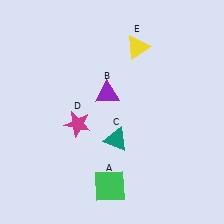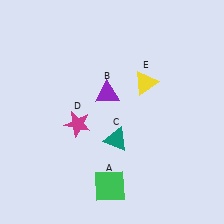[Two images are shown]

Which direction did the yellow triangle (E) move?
The yellow triangle (E) moved down.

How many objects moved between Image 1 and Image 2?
1 object moved between the two images.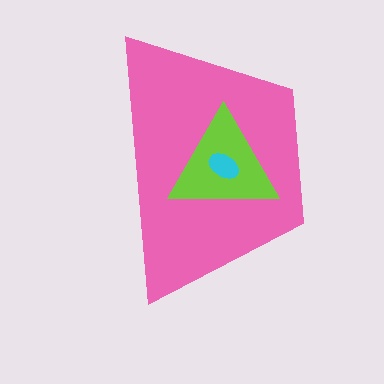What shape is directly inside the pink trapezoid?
The lime triangle.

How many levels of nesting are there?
3.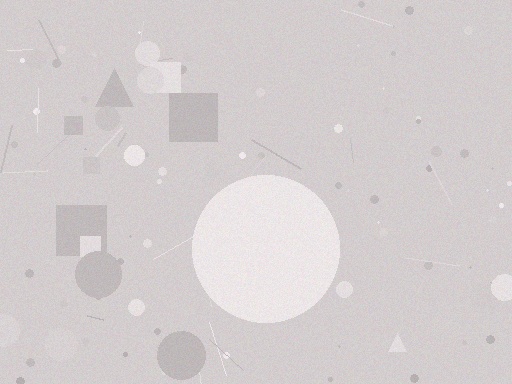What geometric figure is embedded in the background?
A circle is embedded in the background.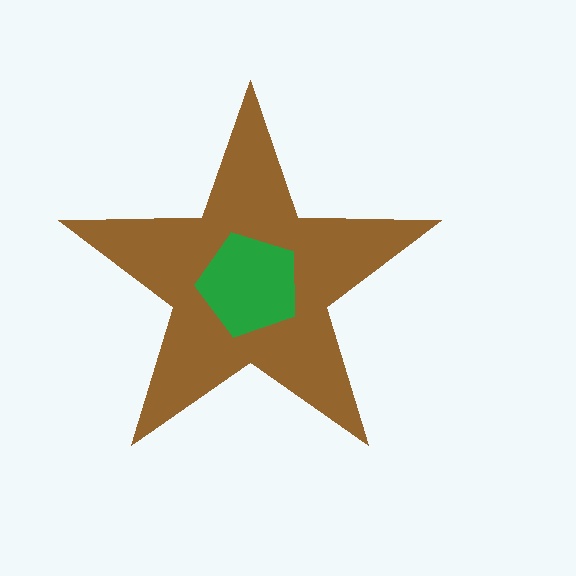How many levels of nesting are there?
2.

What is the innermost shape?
The green pentagon.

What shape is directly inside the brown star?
The green pentagon.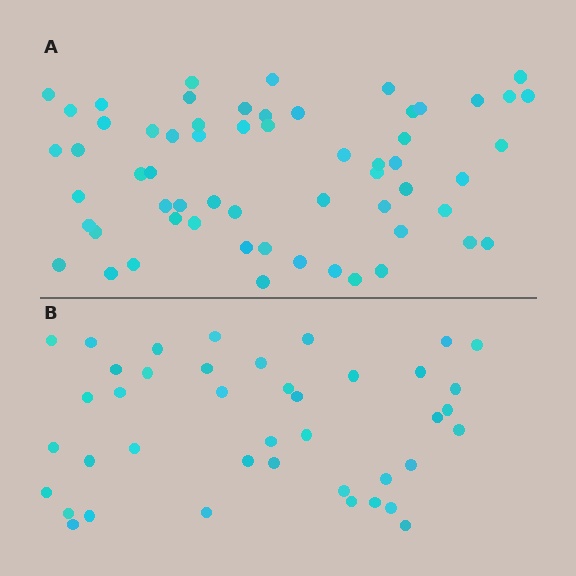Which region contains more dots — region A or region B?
Region A (the top region) has more dots.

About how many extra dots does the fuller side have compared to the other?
Region A has approximately 20 more dots than region B.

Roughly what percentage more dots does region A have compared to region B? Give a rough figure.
About 45% more.